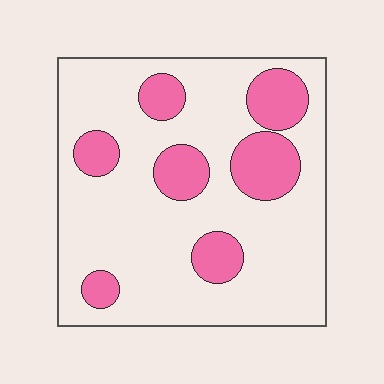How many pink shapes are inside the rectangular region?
7.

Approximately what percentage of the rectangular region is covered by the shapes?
Approximately 25%.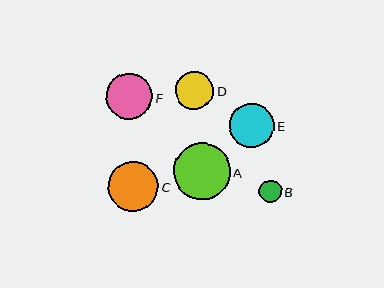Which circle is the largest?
Circle A is the largest with a size of approximately 57 pixels.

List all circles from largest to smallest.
From largest to smallest: A, C, F, E, D, B.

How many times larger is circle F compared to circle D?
Circle F is approximately 1.2 times the size of circle D.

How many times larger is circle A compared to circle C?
Circle A is approximately 1.2 times the size of circle C.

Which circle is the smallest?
Circle B is the smallest with a size of approximately 23 pixels.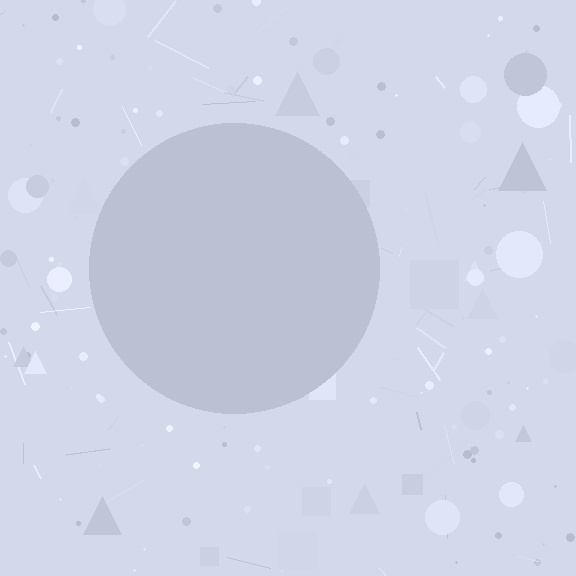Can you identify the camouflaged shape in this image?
The camouflaged shape is a circle.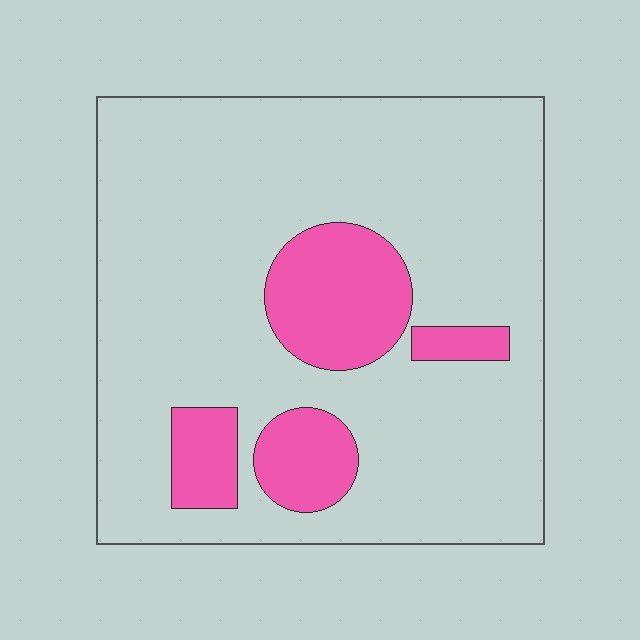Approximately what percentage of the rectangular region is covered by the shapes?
Approximately 20%.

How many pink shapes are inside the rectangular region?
4.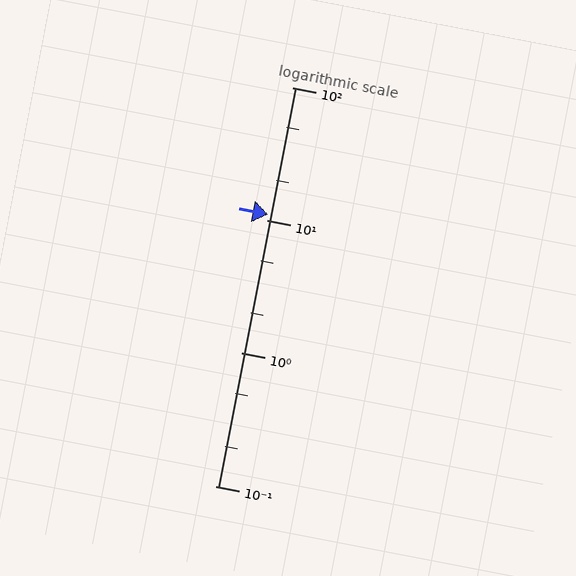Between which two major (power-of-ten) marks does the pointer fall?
The pointer is between 10 and 100.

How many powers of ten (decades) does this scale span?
The scale spans 3 decades, from 0.1 to 100.